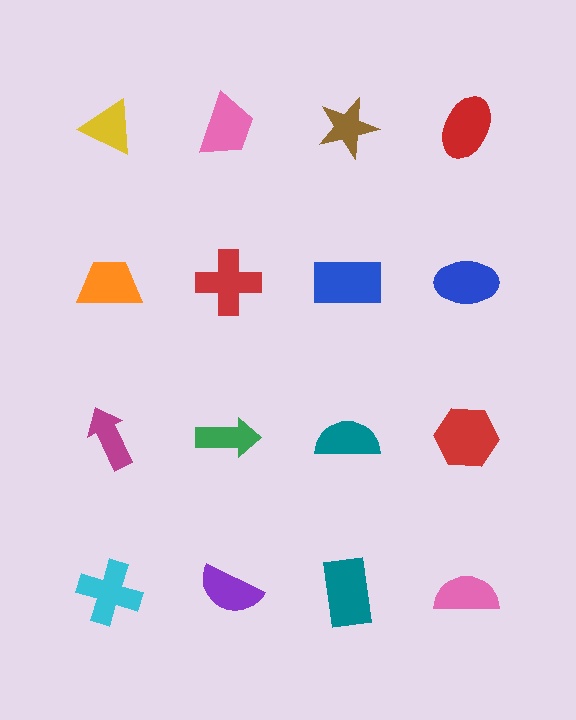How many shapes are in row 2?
4 shapes.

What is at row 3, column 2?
A green arrow.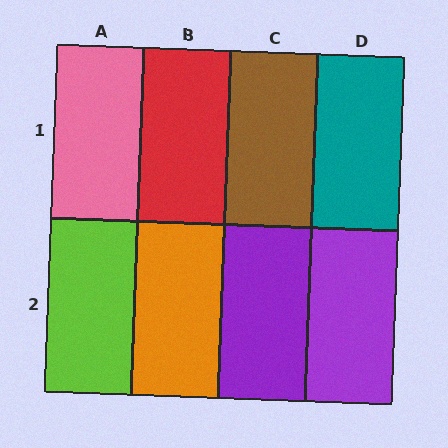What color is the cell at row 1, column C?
Brown.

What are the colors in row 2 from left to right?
Lime, orange, purple, purple.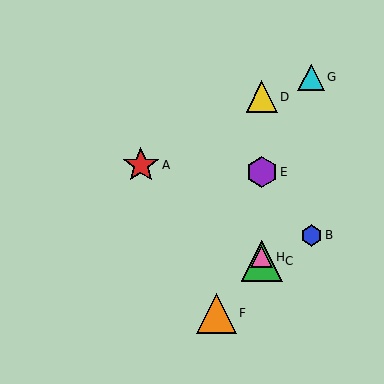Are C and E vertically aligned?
Yes, both are at x≈262.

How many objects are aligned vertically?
4 objects (C, D, E, H) are aligned vertically.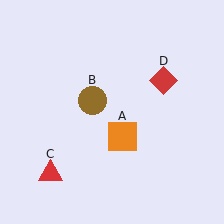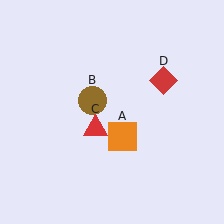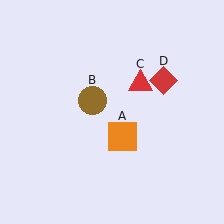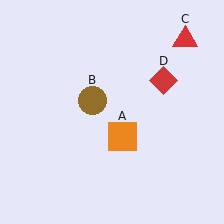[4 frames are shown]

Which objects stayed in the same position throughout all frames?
Orange square (object A) and brown circle (object B) and red diamond (object D) remained stationary.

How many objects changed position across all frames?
1 object changed position: red triangle (object C).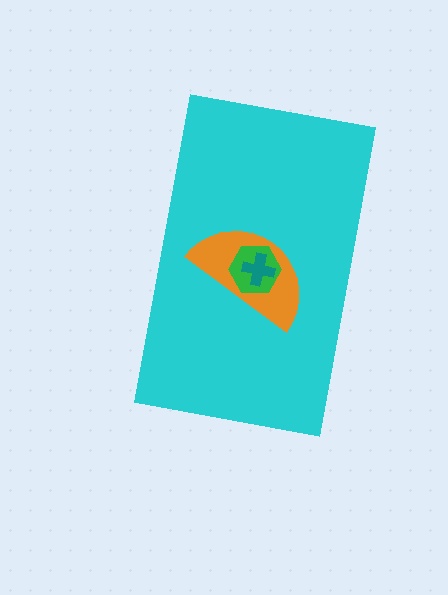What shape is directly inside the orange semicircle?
The green hexagon.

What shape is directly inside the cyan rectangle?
The orange semicircle.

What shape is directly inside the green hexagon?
The teal cross.